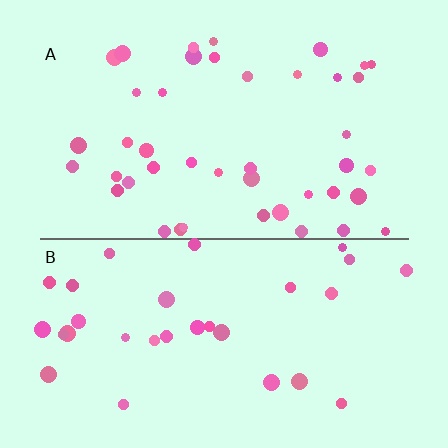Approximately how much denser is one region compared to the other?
Approximately 1.4× — region A over region B.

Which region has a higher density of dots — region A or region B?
A (the top).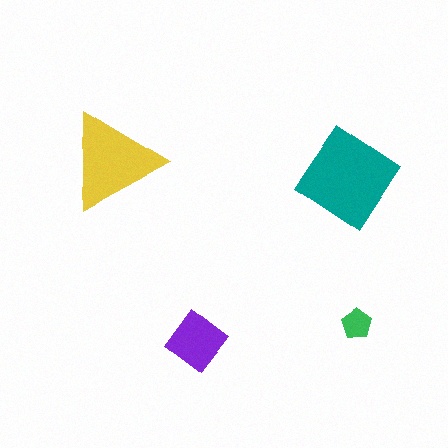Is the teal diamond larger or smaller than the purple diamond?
Larger.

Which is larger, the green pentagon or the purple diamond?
The purple diamond.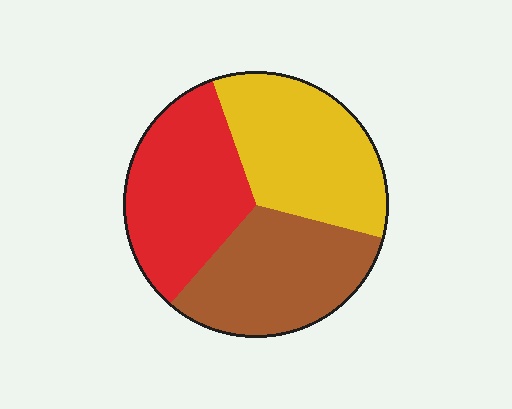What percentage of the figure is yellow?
Yellow covers about 35% of the figure.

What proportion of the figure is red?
Red covers roughly 35% of the figure.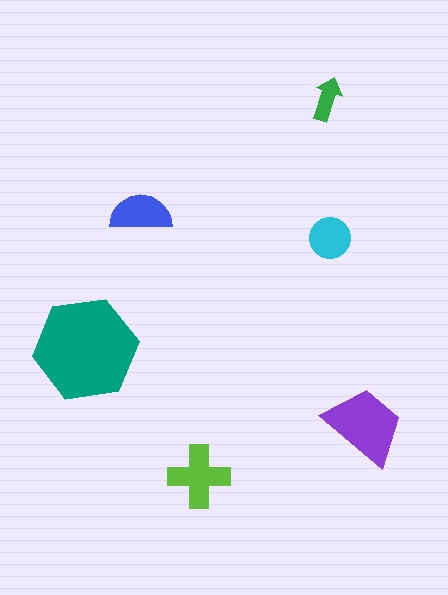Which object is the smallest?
The green arrow.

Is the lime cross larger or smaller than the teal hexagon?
Smaller.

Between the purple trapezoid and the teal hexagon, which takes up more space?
The teal hexagon.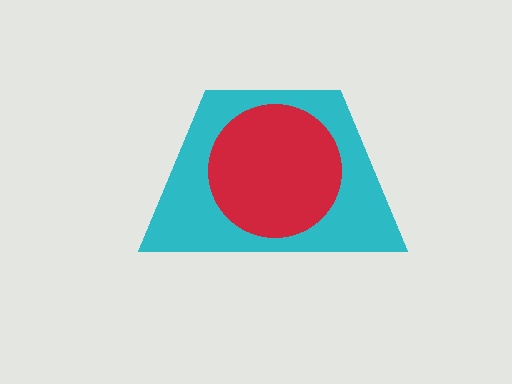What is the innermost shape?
The red circle.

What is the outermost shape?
The cyan trapezoid.